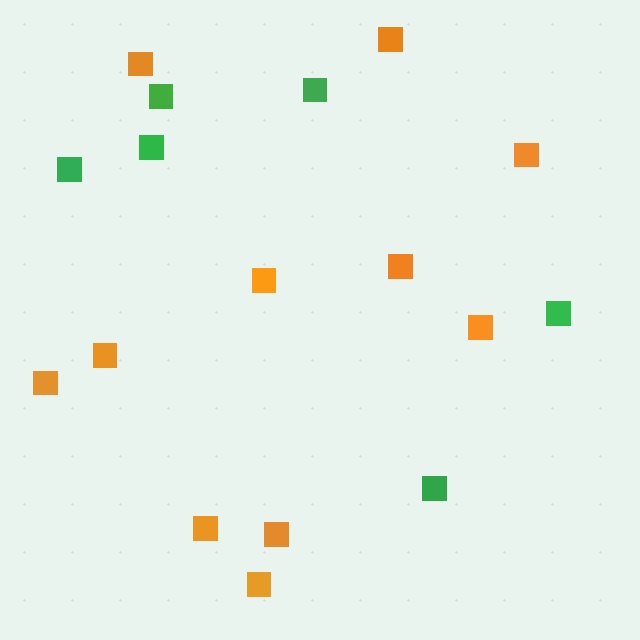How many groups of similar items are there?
There are 2 groups: one group of green squares (6) and one group of orange squares (11).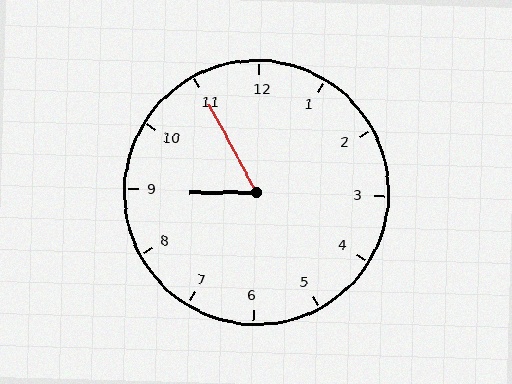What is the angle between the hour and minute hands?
Approximately 62 degrees.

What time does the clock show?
8:55.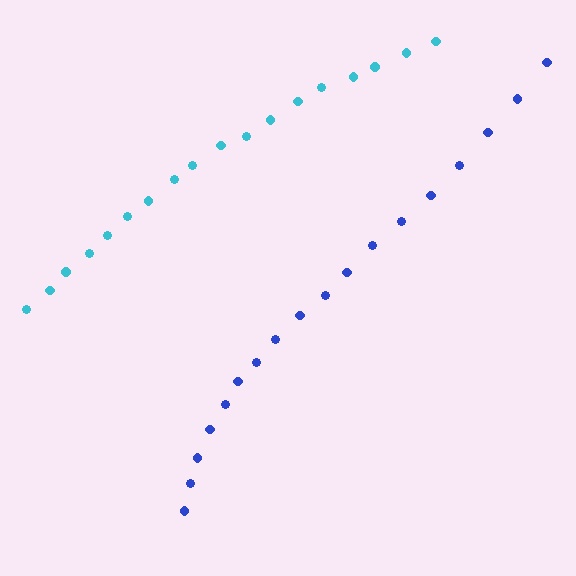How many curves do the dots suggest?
There are 2 distinct paths.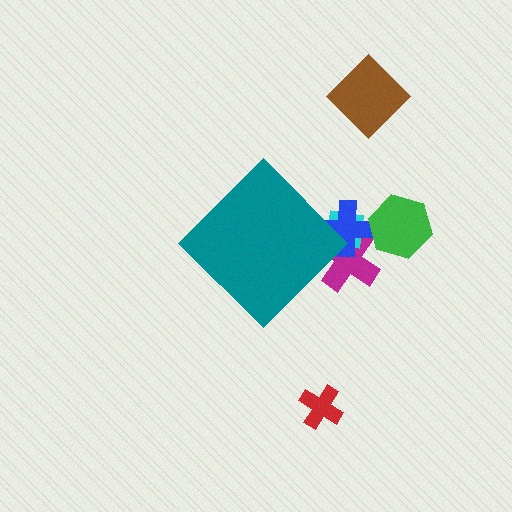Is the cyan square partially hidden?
Yes, the cyan square is partially hidden behind the teal diamond.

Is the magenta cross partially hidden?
Yes, the magenta cross is partially hidden behind the teal diamond.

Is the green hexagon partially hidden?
No, the green hexagon is fully visible.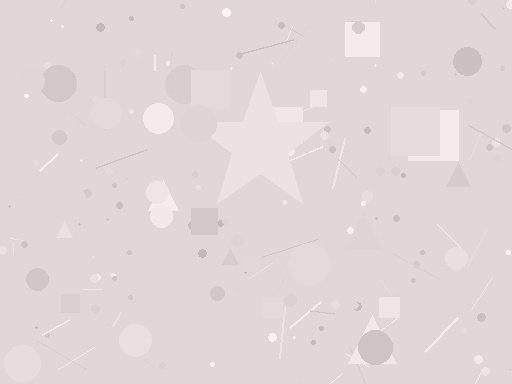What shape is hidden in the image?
A star is hidden in the image.